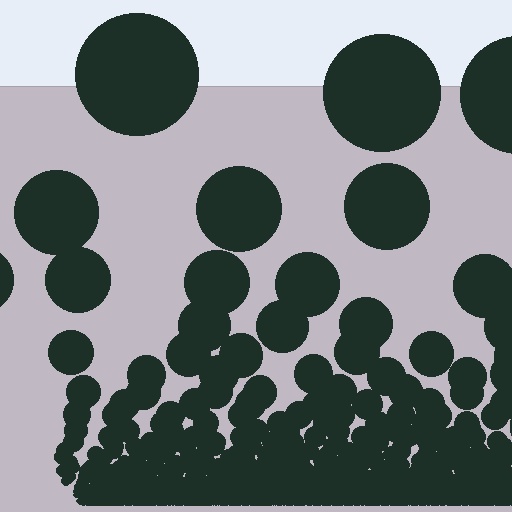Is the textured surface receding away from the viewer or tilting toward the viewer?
The surface appears to tilt toward the viewer. Texture elements get larger and sparser toward the top.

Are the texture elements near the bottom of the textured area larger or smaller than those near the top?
Smaller. The gradient is inverted — elements near the bottom are smaller and denser.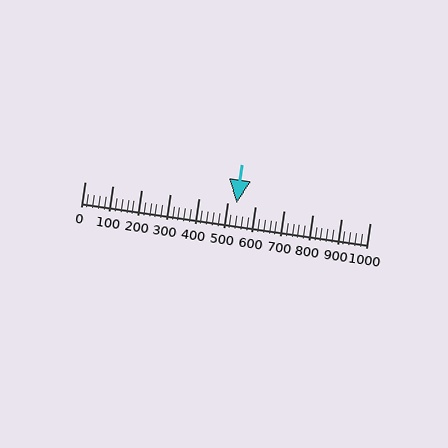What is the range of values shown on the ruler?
The ruler shows values from 0 to 1000.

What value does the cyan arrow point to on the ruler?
The cyan arrow points to approximately 533.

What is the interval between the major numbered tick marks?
The major tick marks are spaced 100 units apart.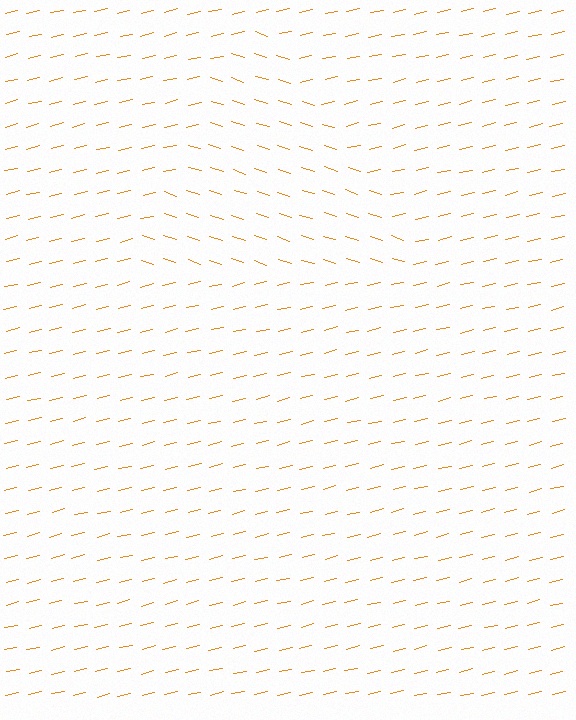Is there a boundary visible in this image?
Yes, there is a texture boundary formed by a change in line orientation.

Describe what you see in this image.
The image is filled with small orange line segments. A triangle region in the image has lines oriented differently from the surrounding lines, creating a visible texture boundary.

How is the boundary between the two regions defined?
The boundary is defined purely by a change in line orientation (approximately 31 degrees difference). All lines are the same color and thickness.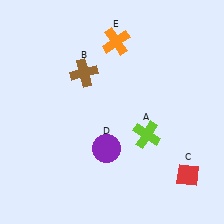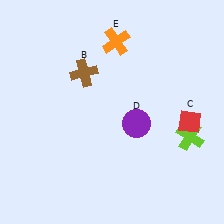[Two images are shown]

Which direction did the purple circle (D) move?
The purple circle (D) moved right.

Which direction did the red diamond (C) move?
The red diamond (C) moved up.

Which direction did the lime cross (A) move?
The lime cross (A) moved right.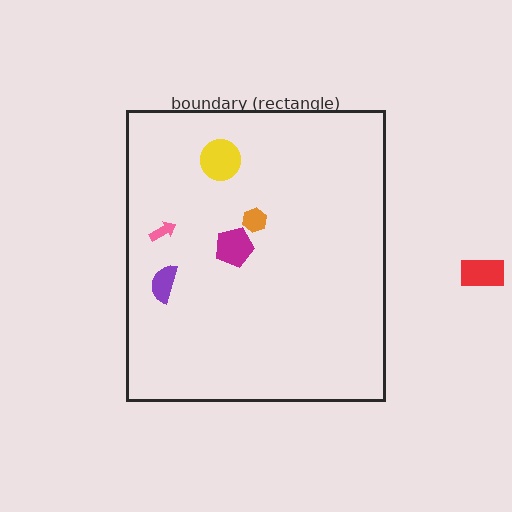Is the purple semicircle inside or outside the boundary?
Inside.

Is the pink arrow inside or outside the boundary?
Inside.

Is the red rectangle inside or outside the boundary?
Outside.